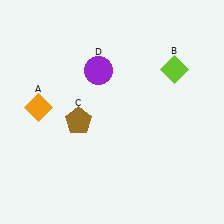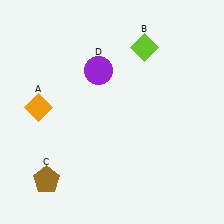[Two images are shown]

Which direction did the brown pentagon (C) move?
The brown pentagon (C) moved down.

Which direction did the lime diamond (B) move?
The lime diamond (B) moved left.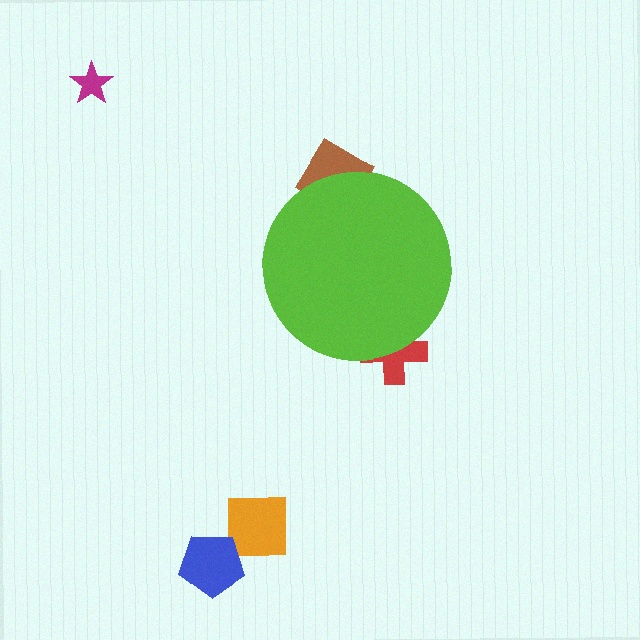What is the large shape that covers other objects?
A lime circle.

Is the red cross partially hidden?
Yes, the red cross is partially hidden behind the lime circle.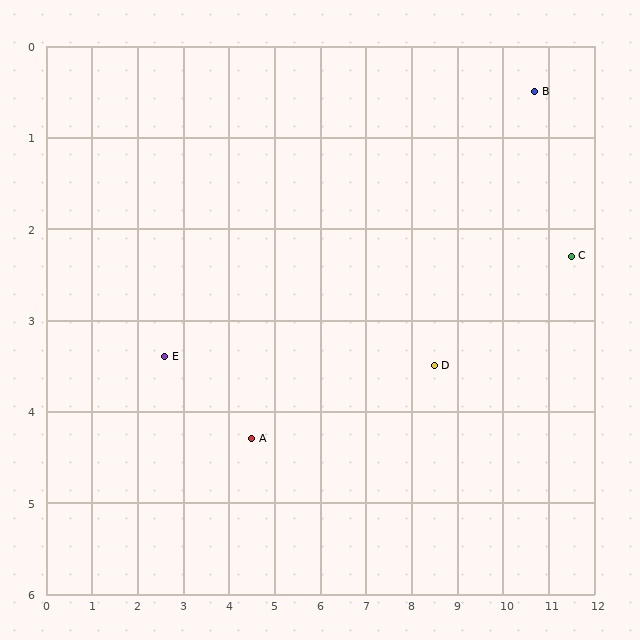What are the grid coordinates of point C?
Point C is at approximately (11.5, 2.3).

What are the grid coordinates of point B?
Point B is at approximately (10.7, 0.5).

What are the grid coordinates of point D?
Point D is at approximately (8.5, 3.5).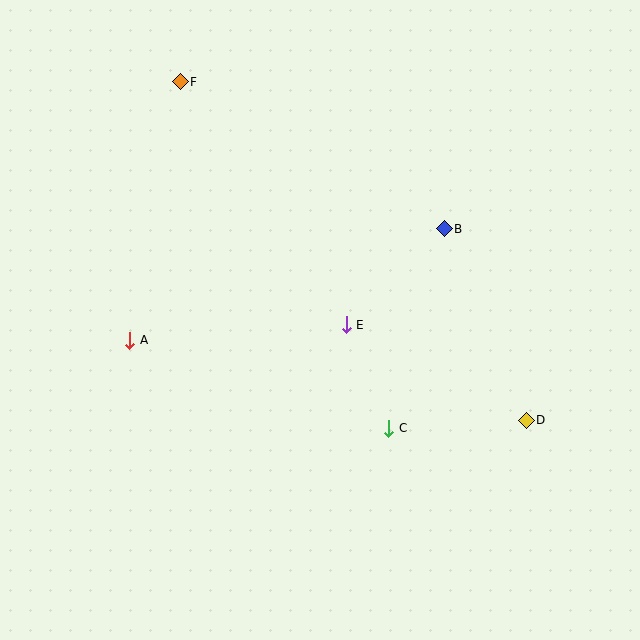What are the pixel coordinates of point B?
Point B is at (444, 229).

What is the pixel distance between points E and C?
The distance between E and C is 112 pixels.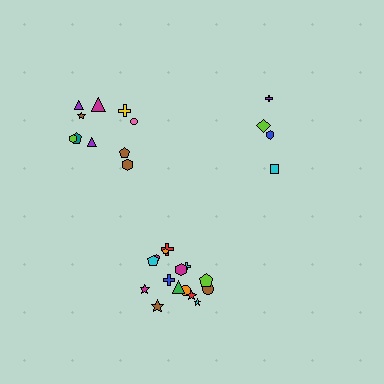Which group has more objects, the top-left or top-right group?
The top-left group.